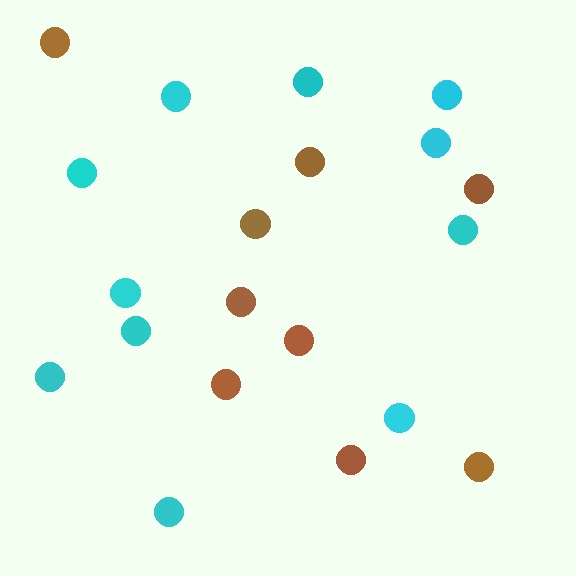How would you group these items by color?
There are 2 groups: one group of cyan circles (11) and one group of brown circles (9).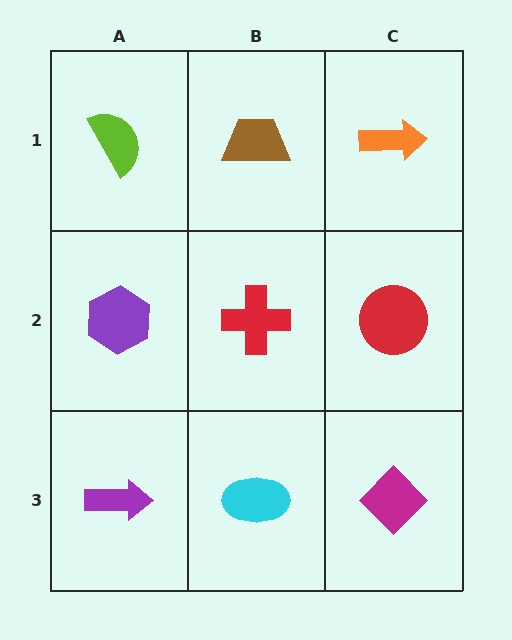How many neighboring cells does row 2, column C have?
3.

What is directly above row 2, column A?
A lime semicircle.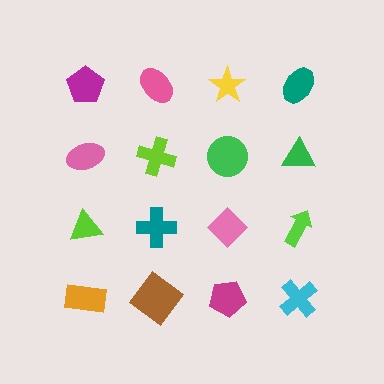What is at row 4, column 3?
A magenta pentagon.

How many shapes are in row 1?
4 shapes.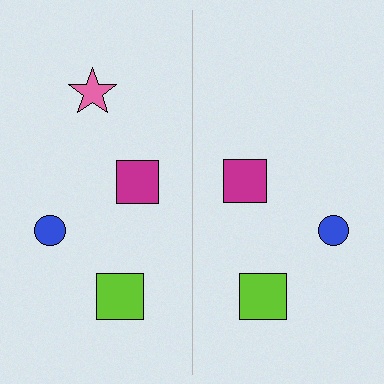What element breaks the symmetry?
A pink star is missing from the right side.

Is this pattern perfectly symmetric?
No, the pattern is not perfectly symmetric. A pink star is missing from the right side.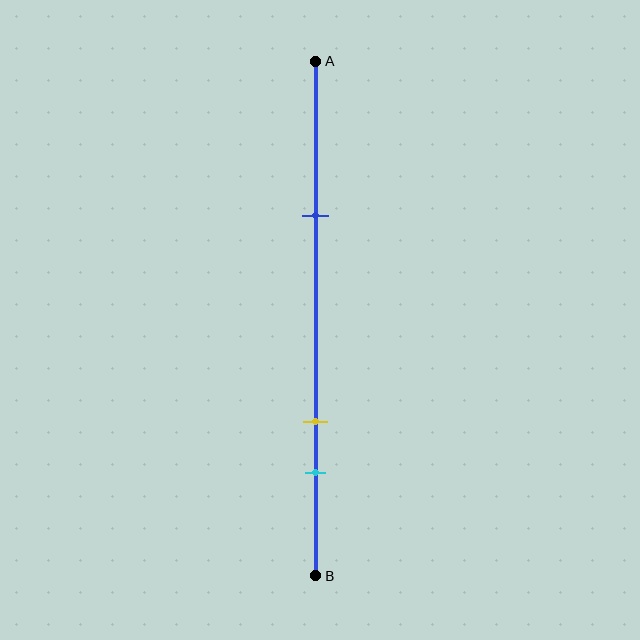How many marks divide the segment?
There are 3 marks dividing the segment.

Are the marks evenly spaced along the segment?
No, the marks are not evenly spaced.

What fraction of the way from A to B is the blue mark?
The blue mark is approximately 30% (0.3) of the way from A to B.